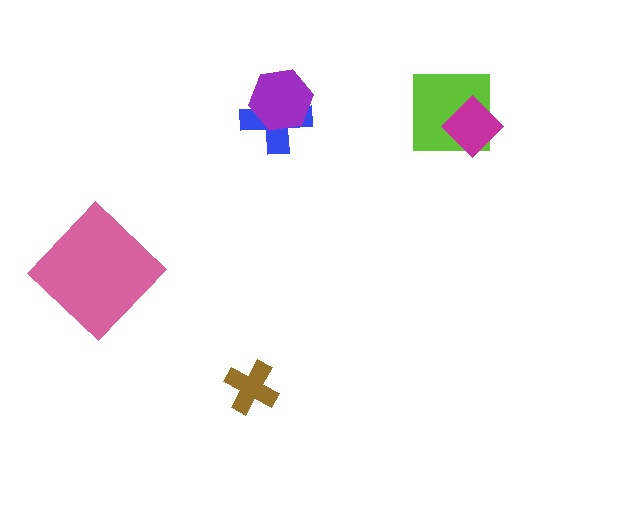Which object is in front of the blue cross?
The purple hexagon is in front of the blue cross.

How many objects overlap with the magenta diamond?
1 object overlaps with the magenta diamond.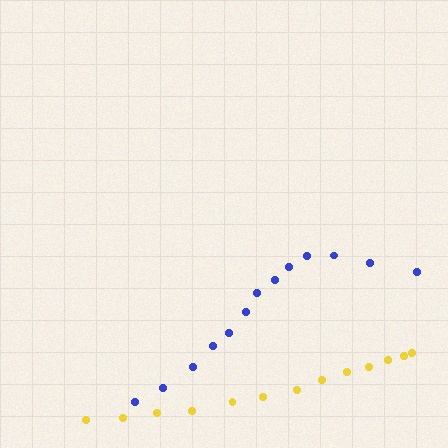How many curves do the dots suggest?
There are 2 distinct paths.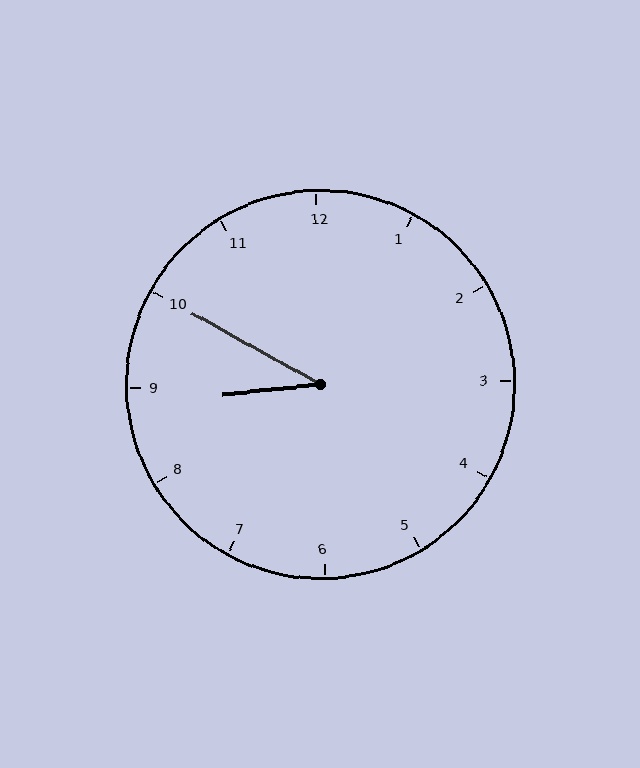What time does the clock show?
8:50.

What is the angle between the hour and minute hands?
Approximately 35 degrees.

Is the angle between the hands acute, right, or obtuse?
It is acute.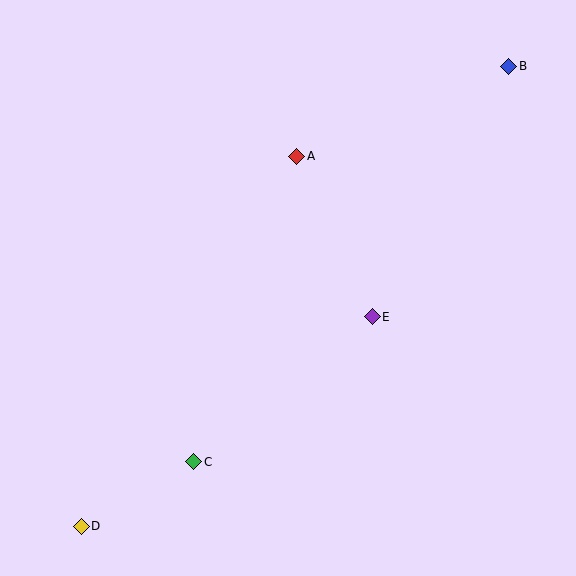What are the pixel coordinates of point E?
Point E is at (372, 317).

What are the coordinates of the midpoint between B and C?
The midpoint between B and C is at (351, 264).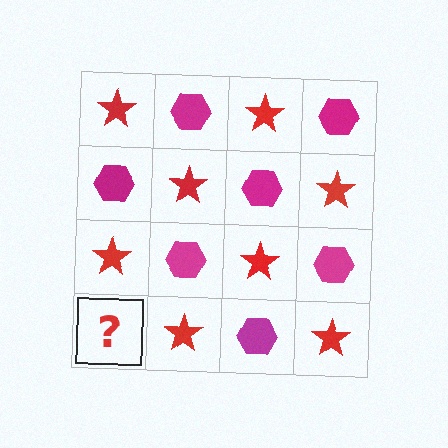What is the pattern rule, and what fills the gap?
The rule is that it alternates red star and magenta hexagon in a checkerboard pattern. The gap should be filled with a magenta hexagon.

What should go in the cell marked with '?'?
The missing cell should contain a magenta hexagon.